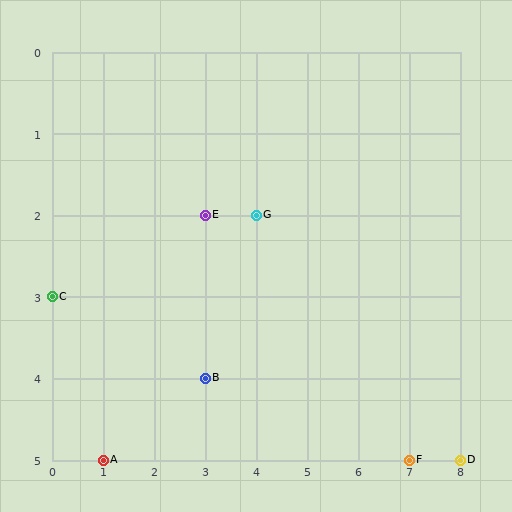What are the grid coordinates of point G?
Point G is at grid coordinates (4, 2).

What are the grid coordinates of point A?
Point A is at grid coordinates (1, 5).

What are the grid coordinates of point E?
Point E is at grid coordinates (3, 2).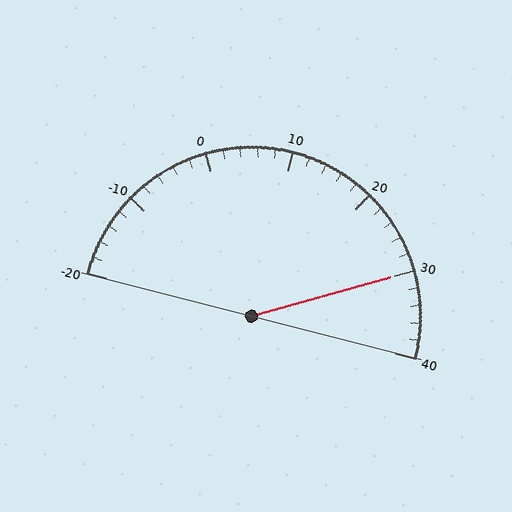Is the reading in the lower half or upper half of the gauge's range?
The reading is in the upper half of the range (-20 to 40).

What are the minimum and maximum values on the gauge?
The gauge ranges from -20 to 40.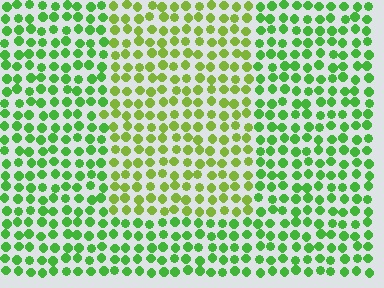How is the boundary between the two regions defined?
The boundary is defined purely by a slight shift in hue (about 30 degrees). Spacing, size, and orientation are identical on both sides.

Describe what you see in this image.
The image is filled with small green elements in a uniform arrangement. A rectangle-shaped region is visible where the elements are tinted to a slightly different hue, forming a subtle color boundary.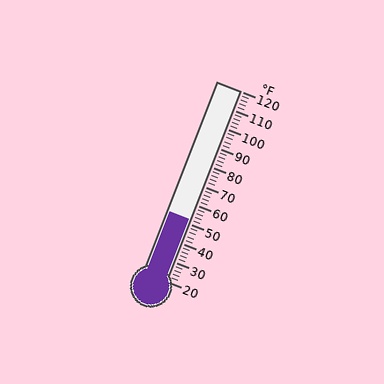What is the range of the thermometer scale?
The thermometer scale ranges from 20°F to 120°F.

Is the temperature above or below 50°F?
The temperature is above 50°F.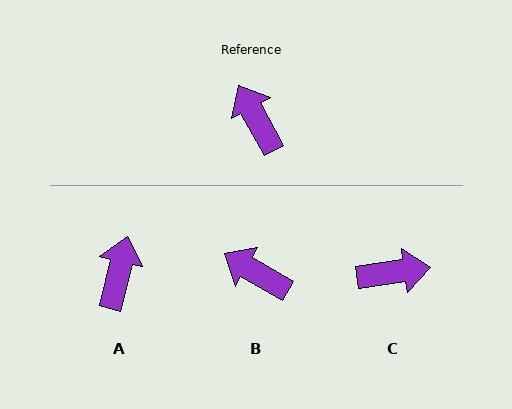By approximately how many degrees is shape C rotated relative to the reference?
Approximately 111 degrees clockwise.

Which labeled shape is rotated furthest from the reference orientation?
C, about 111 degrees away.